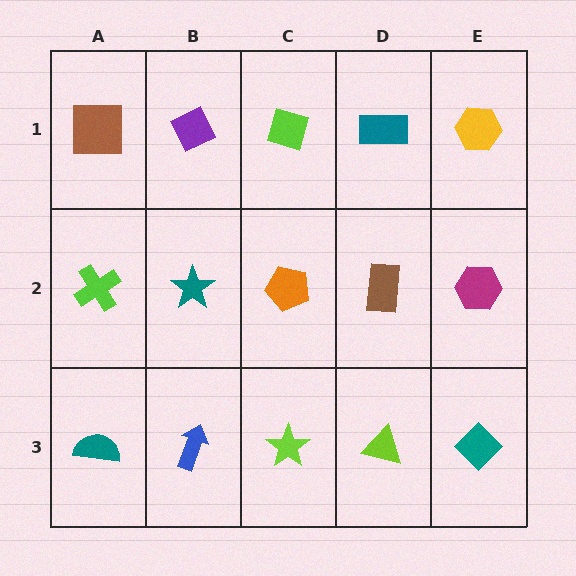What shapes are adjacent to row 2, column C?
A lime diamond (row 1, column C), a lime star (row 3, column C), a teal star (row 2, column B), a brown rectangle (row 2, column D).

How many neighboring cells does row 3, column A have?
2.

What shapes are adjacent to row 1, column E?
A magenta hexagon (row 2, column E), a teal rectangle (row 1, column D).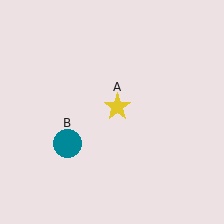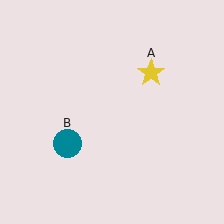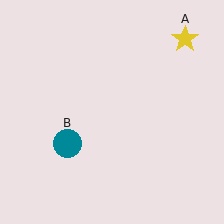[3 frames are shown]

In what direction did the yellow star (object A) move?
The yellow star (object A) moved up and to the right.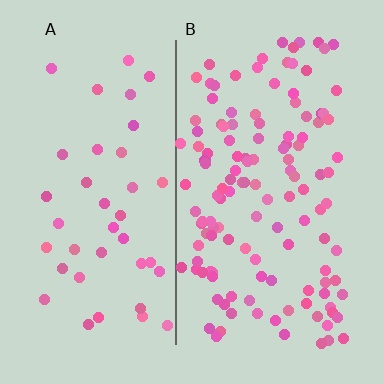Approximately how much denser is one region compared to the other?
Approximately 3.1× — region B over region A.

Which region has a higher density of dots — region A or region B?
B (the right).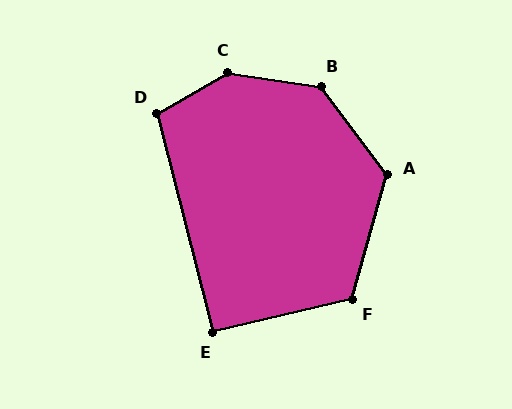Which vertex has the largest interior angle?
C, at approximately 142 degrees.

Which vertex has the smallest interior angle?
E, at approximately 91 degrees.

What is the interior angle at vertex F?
Approximately 119 degrees (obtuse).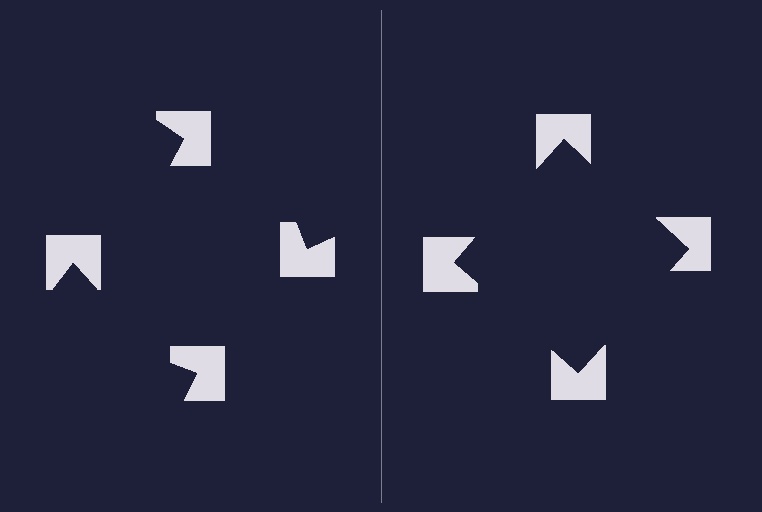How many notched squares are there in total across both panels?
8 — 4 on each side.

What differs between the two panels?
The notched squares are positioned identically on both sides; only the wedge orientations differ. On the right they align to a square; on the left they are misaligned.